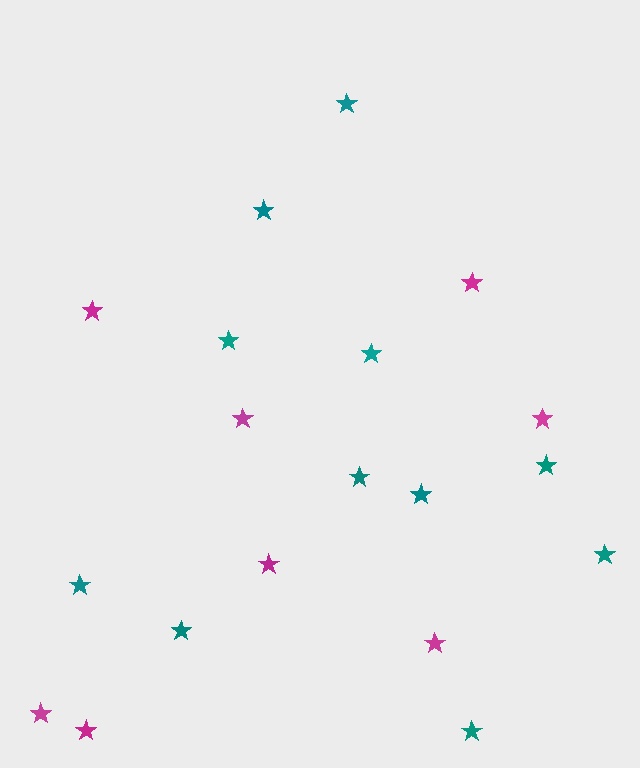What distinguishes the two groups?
There are 2 groups: one group of magenta stars (8) and one group of teal stars (11).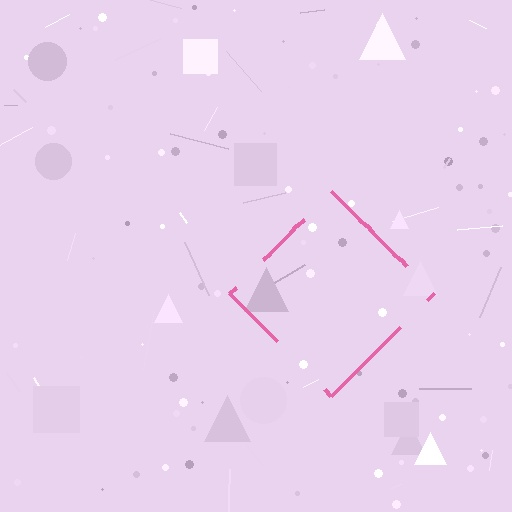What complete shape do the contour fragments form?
The contour fragments form a diamond.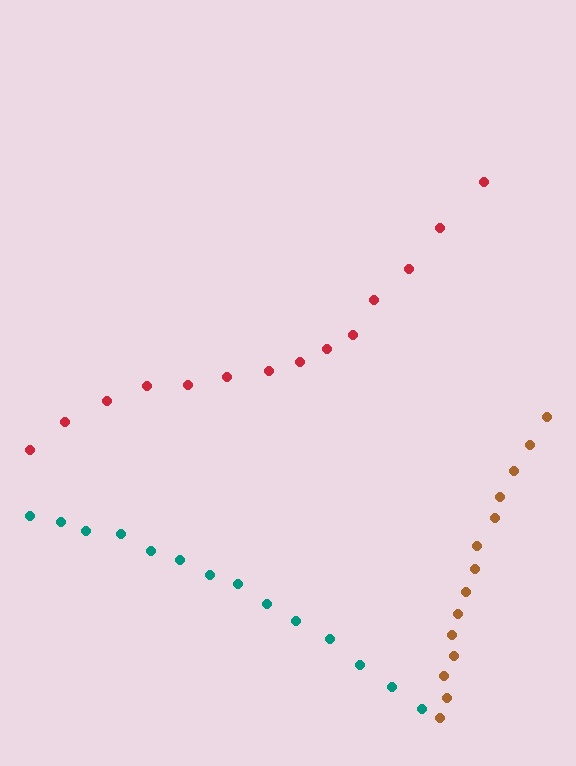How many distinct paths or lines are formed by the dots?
There are 3 distinct paths.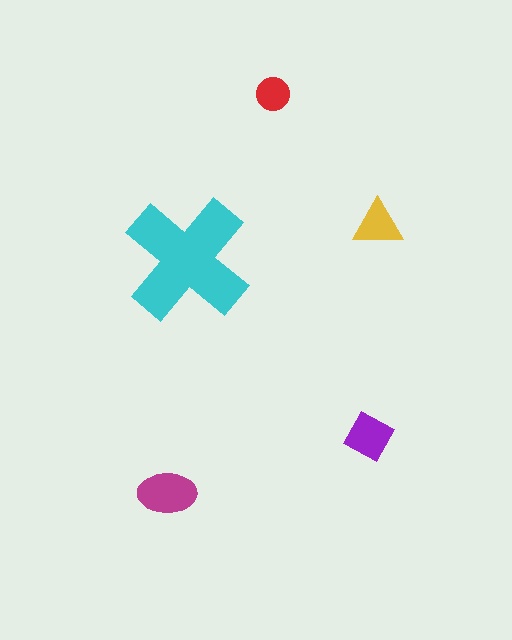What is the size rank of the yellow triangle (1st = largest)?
4th.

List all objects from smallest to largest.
The red circle, the yellow triangle, the purple diamond, the magenta ellipse, the cyan cross.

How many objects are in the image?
There are 5 objects in the image.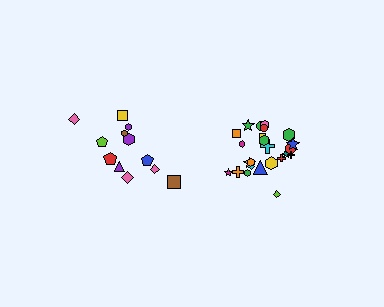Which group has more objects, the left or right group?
The right group.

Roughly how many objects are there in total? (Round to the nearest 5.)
Roughly 35 objects in total.